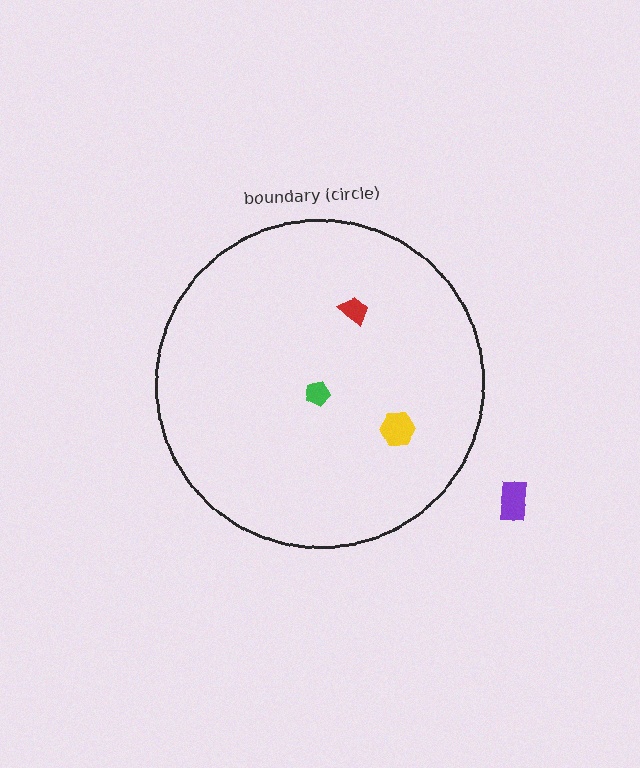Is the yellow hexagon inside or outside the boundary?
Inside.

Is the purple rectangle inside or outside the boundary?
Outside.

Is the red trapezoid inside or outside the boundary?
Inside.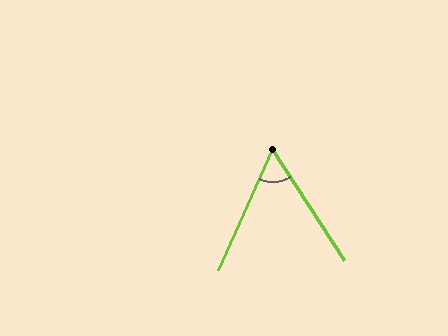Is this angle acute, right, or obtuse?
It is acute.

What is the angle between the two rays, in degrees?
Approximately 57 degrees.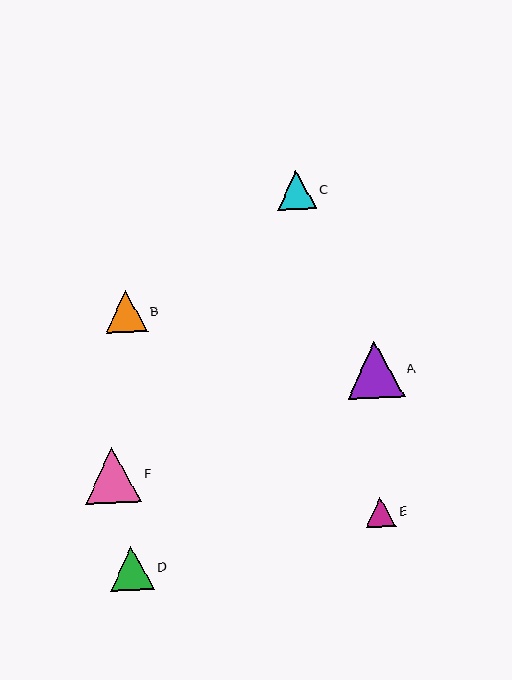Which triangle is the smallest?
Triangle E is the smallest with a size of approximately 30 pixels.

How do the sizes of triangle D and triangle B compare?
Triangle D and triangle B are approximately the same size.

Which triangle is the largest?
Triangle A is the largest with a size of approximately 57 pixels.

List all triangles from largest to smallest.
From largest to smallest: A, F, D, B, C, E.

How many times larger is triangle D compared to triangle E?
Triangle D is approximately 1.5 times the size of triangle E.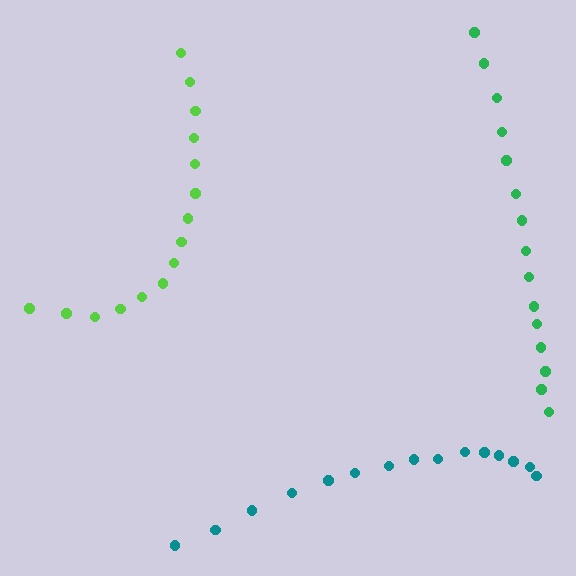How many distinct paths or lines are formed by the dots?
There are 3 distinct paths.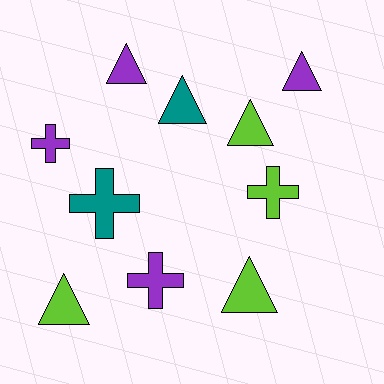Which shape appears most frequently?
Triangle, with 6 objects.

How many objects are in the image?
There are 10 objects.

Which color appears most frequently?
Purple, with 4 objects.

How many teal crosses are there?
There is 1 teal cross.